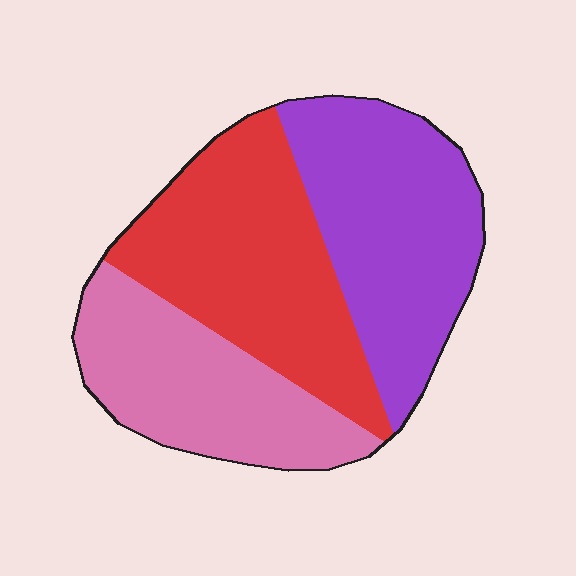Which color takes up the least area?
Pink, at roughly 30%.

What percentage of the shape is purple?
Purple takes up about one third (1/3) of the shape.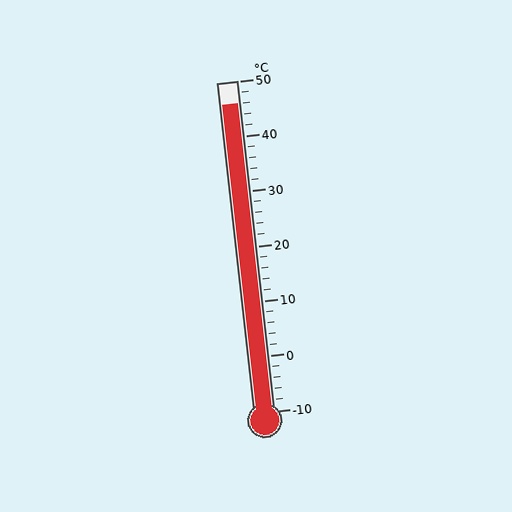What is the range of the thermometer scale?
The thermometer scale ranges from -10°C to 50°C.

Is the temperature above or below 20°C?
The temperature is above 20°C.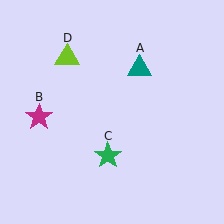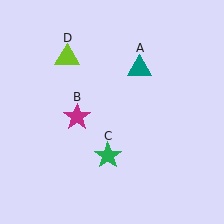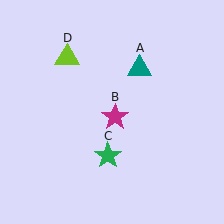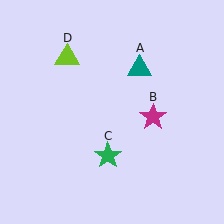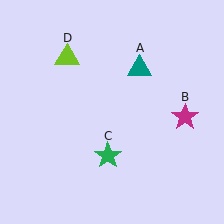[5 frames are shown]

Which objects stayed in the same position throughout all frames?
Teal triangle (object A) and green star (object C) and lime triangle (object D) remained stationary.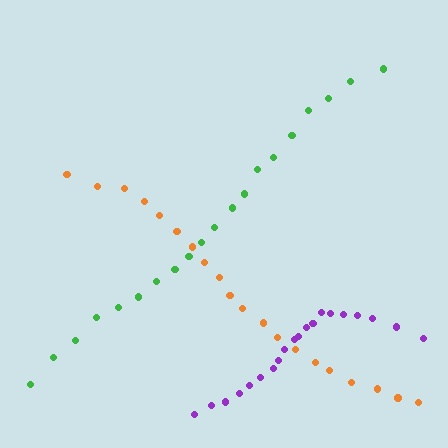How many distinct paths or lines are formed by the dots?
There are 3 distinct paths.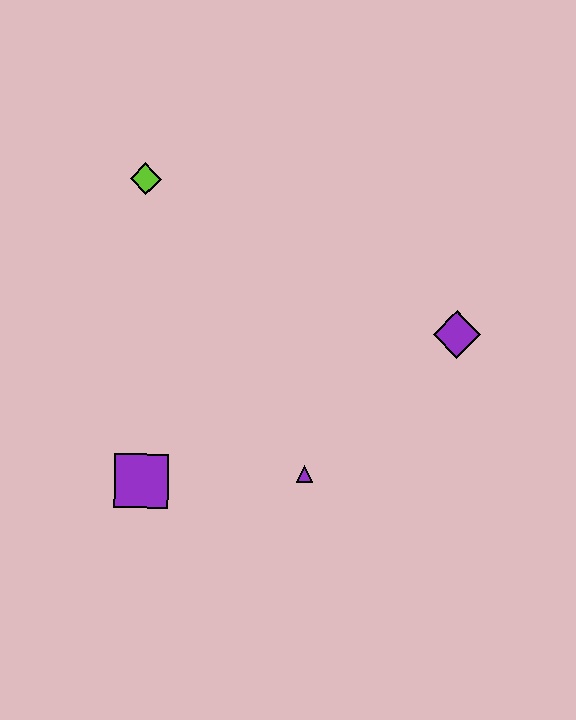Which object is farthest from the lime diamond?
The purple diamond is farthest from the lime diamond.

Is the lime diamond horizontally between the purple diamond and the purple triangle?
No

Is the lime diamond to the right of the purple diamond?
No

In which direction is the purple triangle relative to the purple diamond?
The purple triangle is to the left of the purple diamond.